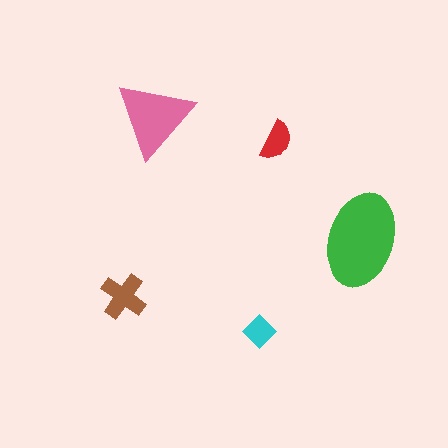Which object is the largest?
The green ellipse.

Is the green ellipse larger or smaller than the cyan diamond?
Larger.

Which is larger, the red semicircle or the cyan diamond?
The red semicircle.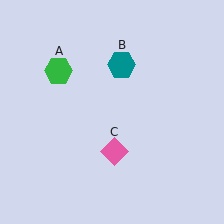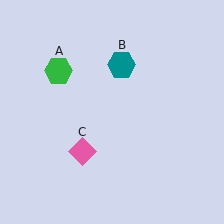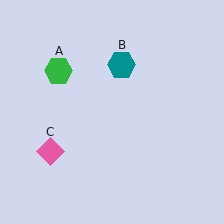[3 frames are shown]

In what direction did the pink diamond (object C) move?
The pink diamond (object C) moved left.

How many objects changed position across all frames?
1 object changed position: pink diamond (object C).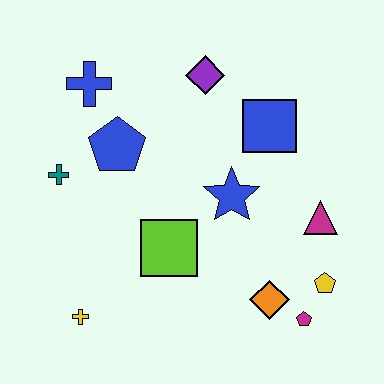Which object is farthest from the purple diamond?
The yellow cross is farthest from the purple diamond.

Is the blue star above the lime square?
Yes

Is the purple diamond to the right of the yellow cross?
Yes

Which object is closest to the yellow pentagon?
The magenta pentagon is closest to the yellow pentagon.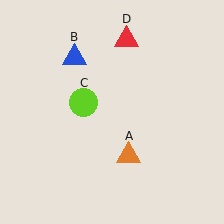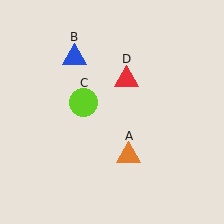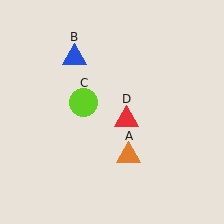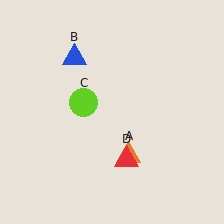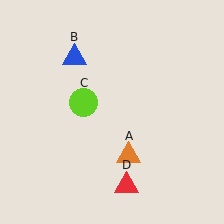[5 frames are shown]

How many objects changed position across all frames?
1 object changed position: red triangle (object D).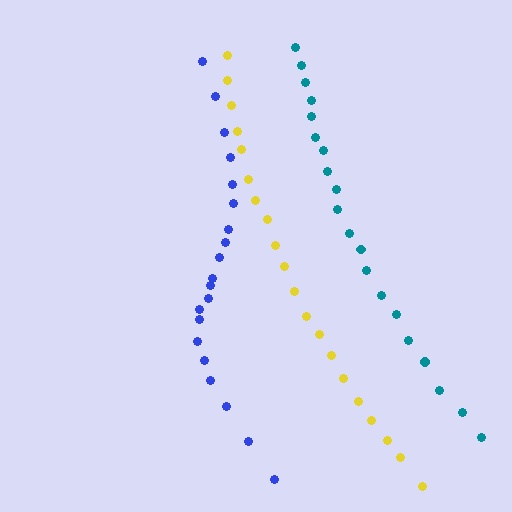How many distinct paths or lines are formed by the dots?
There are 3 distinct paths.